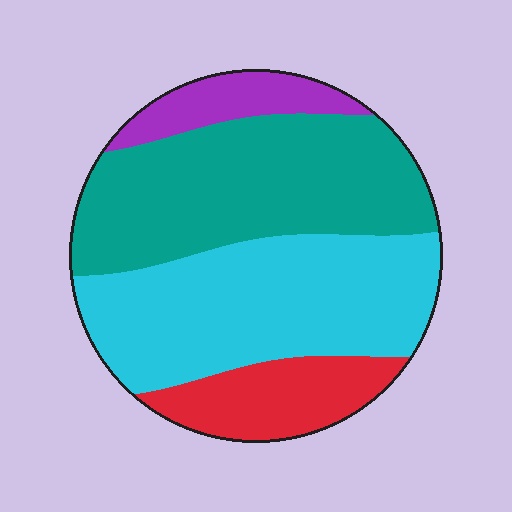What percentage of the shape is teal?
Teal takes up about three eighths (3/8) of the shape.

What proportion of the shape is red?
Red takes up about one eighth (1/8) of the shape.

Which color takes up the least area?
Purple, at roughly 10%.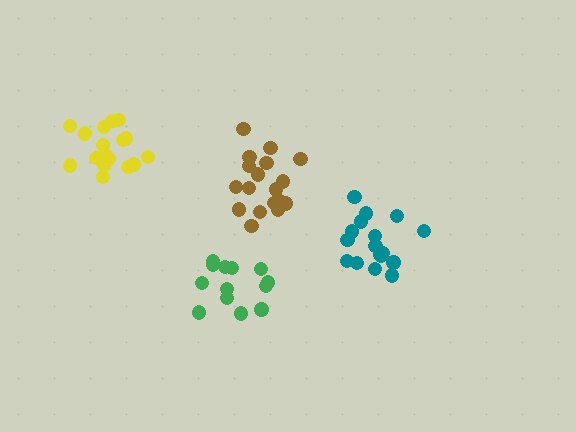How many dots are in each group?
Group 1: 19 dots, Group 2: 13 dots, Group 3: 17 dots, Group 4: 18 dots (67 total).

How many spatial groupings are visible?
There are 4 spatial groupings.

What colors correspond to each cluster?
The clusters are colored: teal, green, yellow, brown.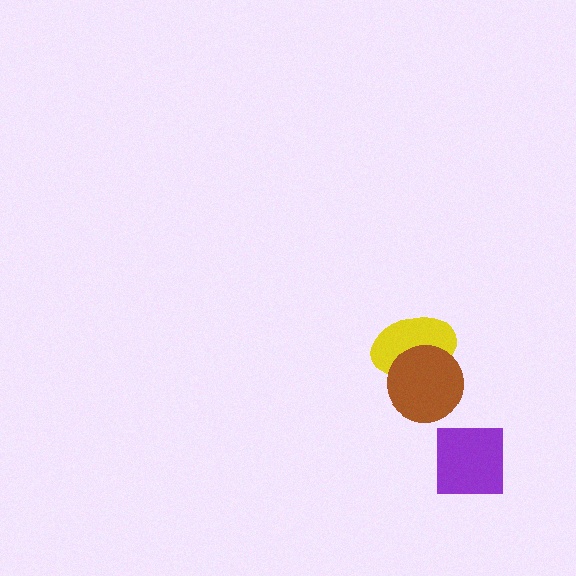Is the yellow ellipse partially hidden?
Yes, it is partially covered by another shape.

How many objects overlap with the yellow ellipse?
1 object overlaps with the yellow ellipse.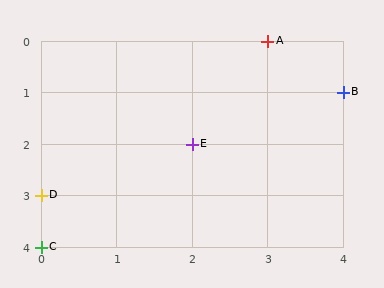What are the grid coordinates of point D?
Point D is at grid coordinates (0, 3).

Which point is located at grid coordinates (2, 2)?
Point E is at (2, 2).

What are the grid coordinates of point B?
Point B is at grid coordinates (4, 1).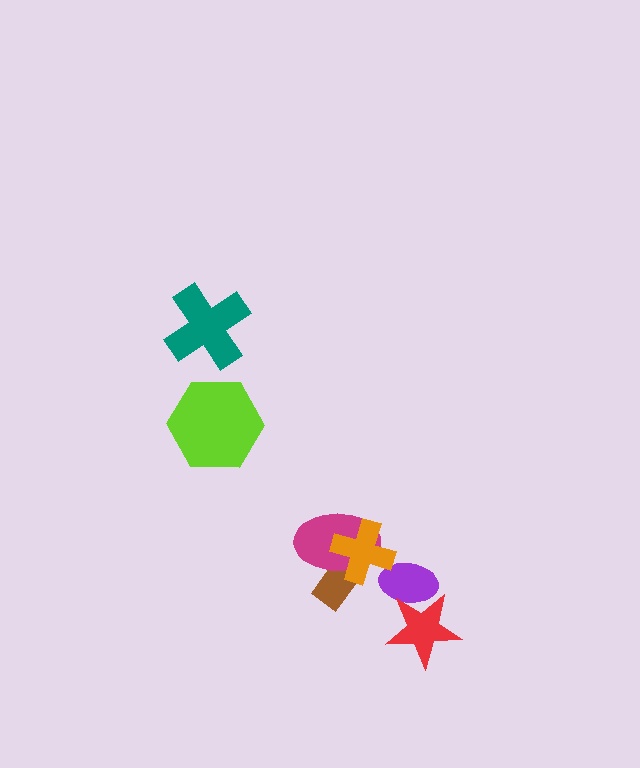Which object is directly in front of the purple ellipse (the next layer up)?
The red star is directly in front of the purple ellipse.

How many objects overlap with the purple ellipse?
2 objects overlap with the purple ellipse.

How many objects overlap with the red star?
1 object overlaps with the red star.